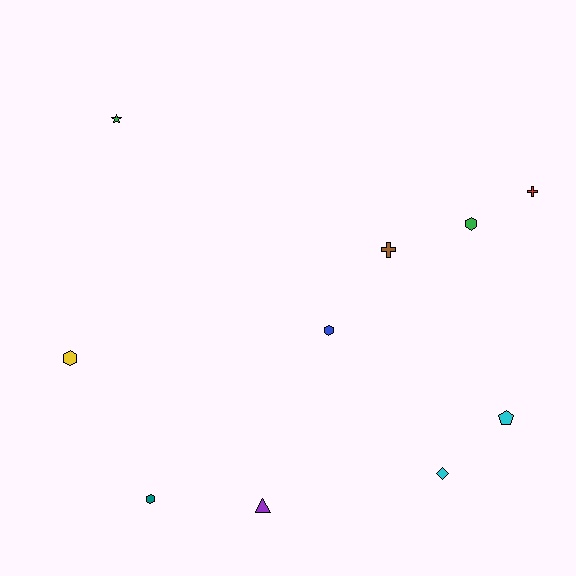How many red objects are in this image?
There is 1 red object.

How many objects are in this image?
There are 10 objects.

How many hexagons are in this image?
There are 4 hexagons.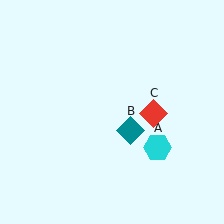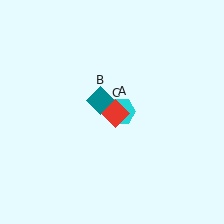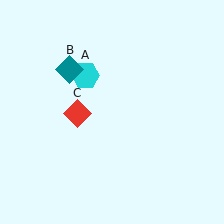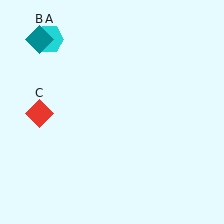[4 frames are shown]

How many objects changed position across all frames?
3 objects changed position: cyan hexagon (object A), teal diamond (object B), red diamond (object C).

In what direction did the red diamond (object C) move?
The red diamond (object C) moved left.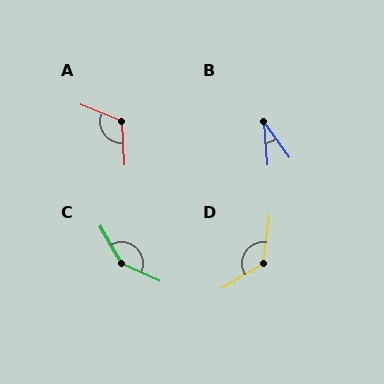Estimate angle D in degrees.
Approximately 129 degrees.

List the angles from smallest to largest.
B (31°), A (115°), D (129°), C (144°).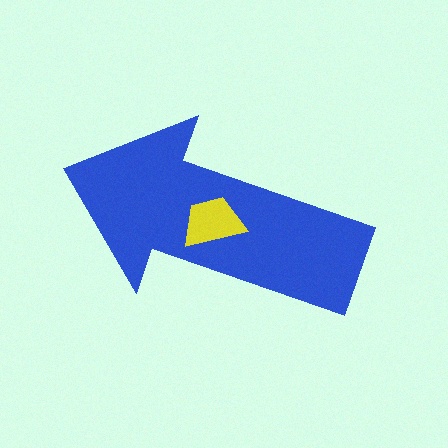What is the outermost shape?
The blue arrow.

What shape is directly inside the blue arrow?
The yellow trapezoid.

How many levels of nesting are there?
2.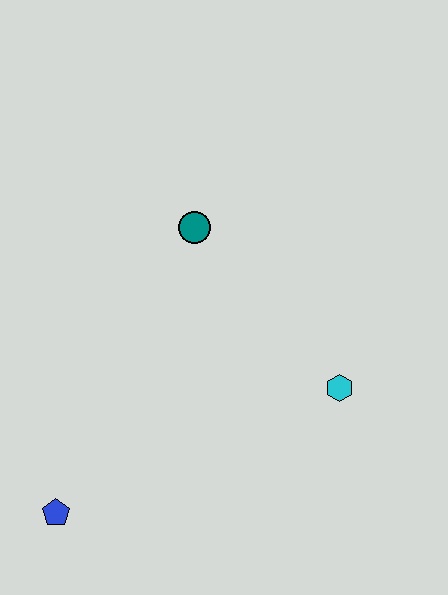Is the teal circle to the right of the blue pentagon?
Yes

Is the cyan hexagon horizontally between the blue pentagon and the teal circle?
No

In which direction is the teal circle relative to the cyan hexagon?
The teal circle is above the cyan hexagon.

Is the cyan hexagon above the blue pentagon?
Yes